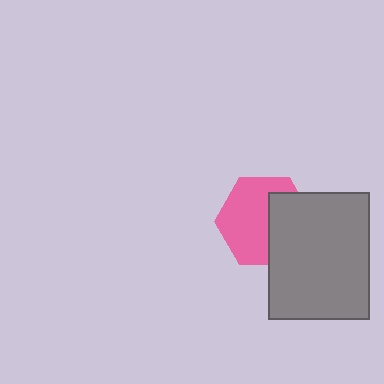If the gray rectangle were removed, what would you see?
You would see the complete pink hexagon.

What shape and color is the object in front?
The object in front is a gray rectangle.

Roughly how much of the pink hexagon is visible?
About half of it is visible (roughly 60%).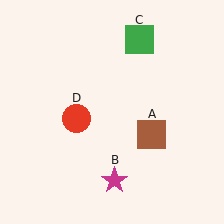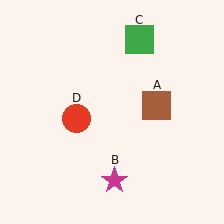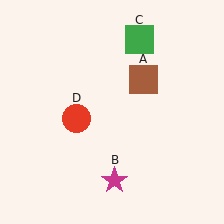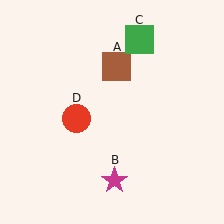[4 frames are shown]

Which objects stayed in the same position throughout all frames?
Magenta star (object B) and green square (object C) and red circle (object D) remained stationary.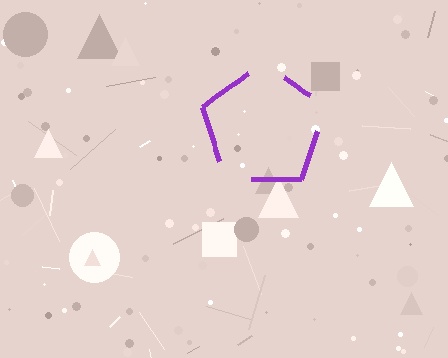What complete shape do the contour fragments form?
The contour fragments form a pentagon.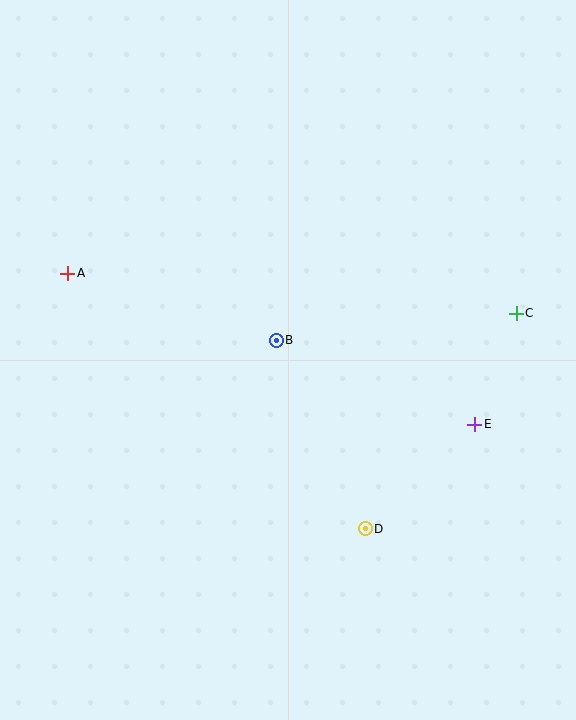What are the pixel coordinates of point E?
Point E is at (475, 424).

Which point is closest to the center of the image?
Point B at (276, 340) is closest to the center.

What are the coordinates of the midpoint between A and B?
The midpoint between A and B is at (172, 307).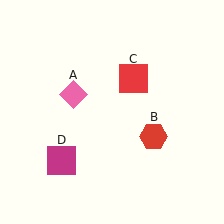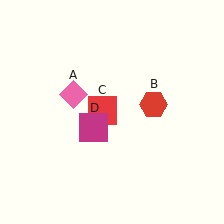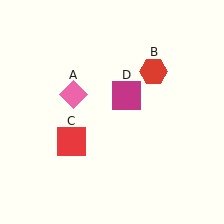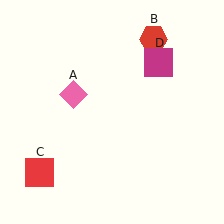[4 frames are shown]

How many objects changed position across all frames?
3 objects changed position: red hexagon (object B), red square (object C), magenta square (object D).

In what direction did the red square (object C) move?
The red square (object C) moved down and to the left.